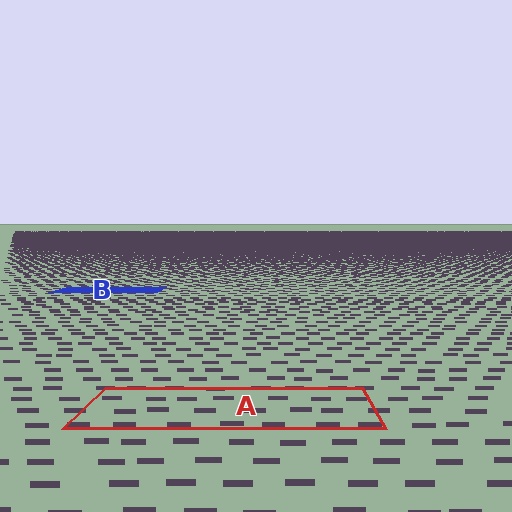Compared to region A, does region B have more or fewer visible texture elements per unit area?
Region B has more texture elements per unit area — they are packed more densely because it is farther away.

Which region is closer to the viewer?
Region A is closer. The texture elements there are larger and more spread out.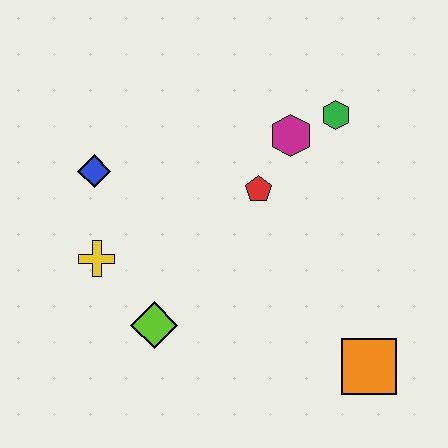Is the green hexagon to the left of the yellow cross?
No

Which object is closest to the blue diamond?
The yellow cross is closest to the blue diamond.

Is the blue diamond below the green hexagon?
Yes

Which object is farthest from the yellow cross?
The orange square is farthest from the yellow cross.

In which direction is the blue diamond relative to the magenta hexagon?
The blue diamond is to the left of the magenta hexagon.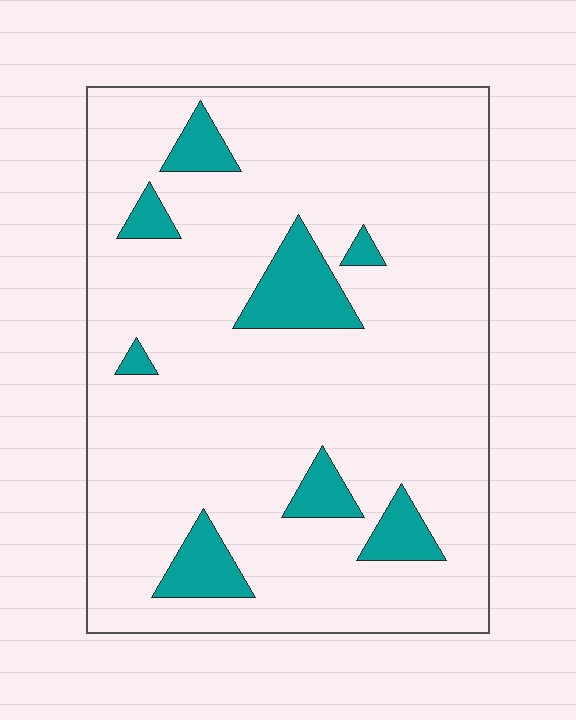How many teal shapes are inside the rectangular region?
8.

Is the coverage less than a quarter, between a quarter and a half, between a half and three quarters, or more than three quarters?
Less than a quarter.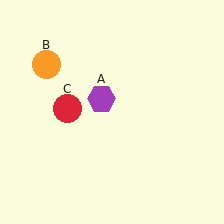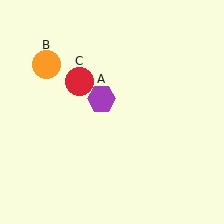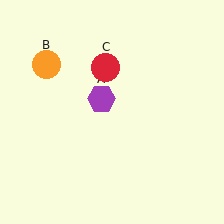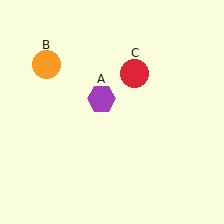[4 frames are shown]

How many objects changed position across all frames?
1 object changed position: red circle (object C).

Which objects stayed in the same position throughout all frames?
Purple hexagon (object A) and orange circle (object B) remained stationary.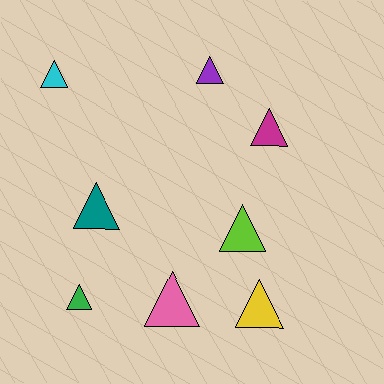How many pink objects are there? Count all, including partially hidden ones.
There is 1 pink object.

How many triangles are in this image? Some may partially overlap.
There are 8 triangles.